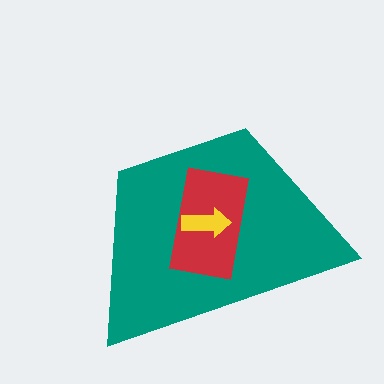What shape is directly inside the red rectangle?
The yellow arrow.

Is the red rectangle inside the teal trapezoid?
Yes.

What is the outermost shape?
The teal trapezoid.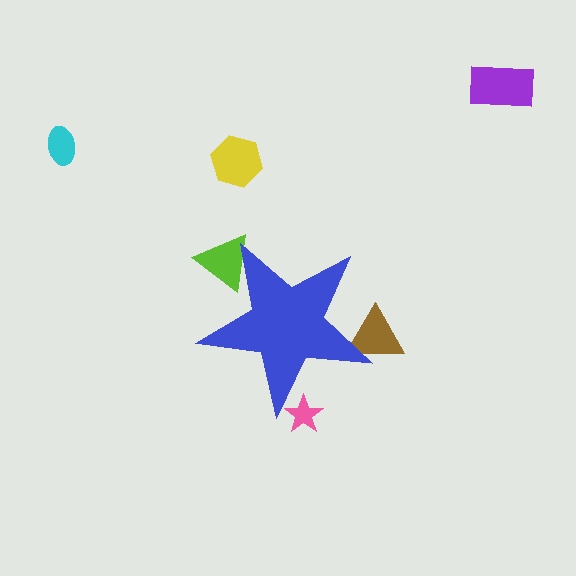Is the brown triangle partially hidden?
Yes, the brown triangle is partially hidden behind the blue star.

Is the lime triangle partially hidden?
Yes, the lime triangle is partially hidden behind the blue star.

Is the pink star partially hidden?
Yes, the pink star is partially hidden behind the blue star.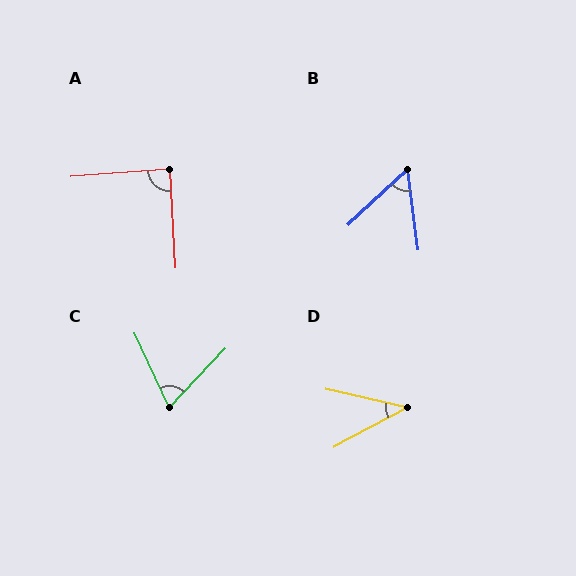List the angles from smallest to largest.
D (41°), B (54°), C (68°), A (89°).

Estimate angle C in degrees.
Approximately 68 degrees.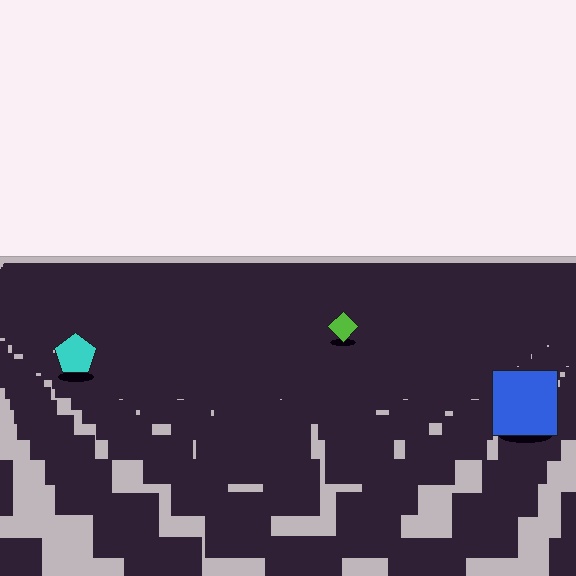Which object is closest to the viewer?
The blue square is closest. The texture marks near it are larger and more spread out.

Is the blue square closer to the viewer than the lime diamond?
Yes. The blue square is closer — you can tell from the texture gradient: the ground texture is coarser near it.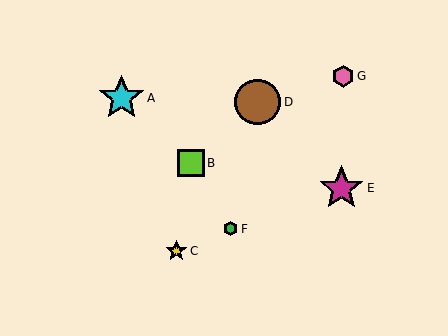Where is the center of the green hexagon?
The center of the green hexagon is at (230, 229).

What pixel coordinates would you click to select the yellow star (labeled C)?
Click at (176, 251) to select the yellow star C.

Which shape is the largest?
The brown circle (labeled D) is the largest.